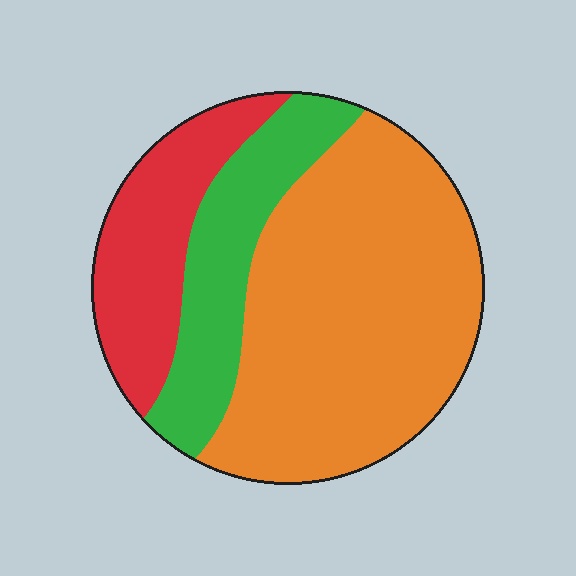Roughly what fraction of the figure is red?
Red covers about 20% of the figure.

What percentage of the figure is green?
Green covers around 20% of the figure.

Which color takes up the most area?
Orange, at roughly 60%.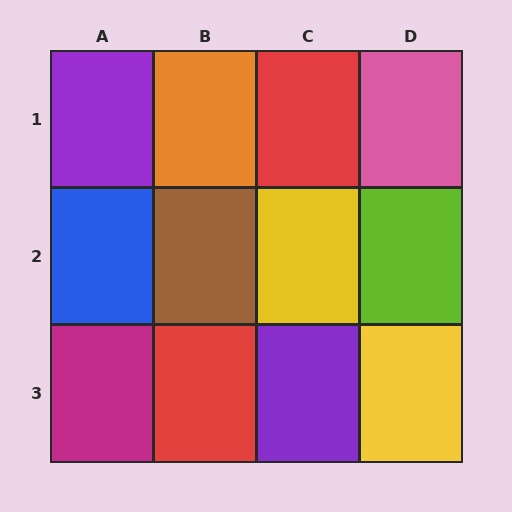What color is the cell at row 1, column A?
Purple.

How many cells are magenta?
1 cell is magenta.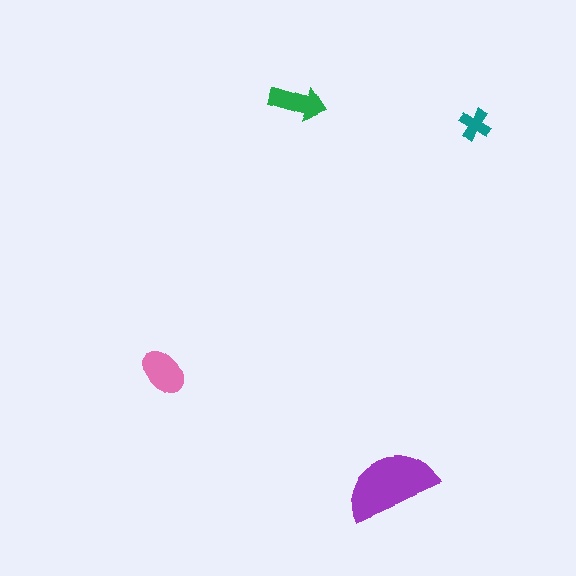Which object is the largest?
The purple semicircle.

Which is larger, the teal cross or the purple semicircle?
The purple semicircle.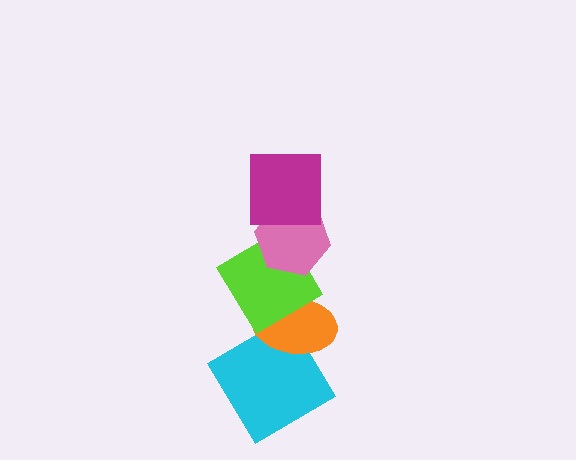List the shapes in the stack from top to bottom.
From top to bottom: the magenta square, the pink hexagon, the lime diamond, the orange ellipse, the cyan diamond.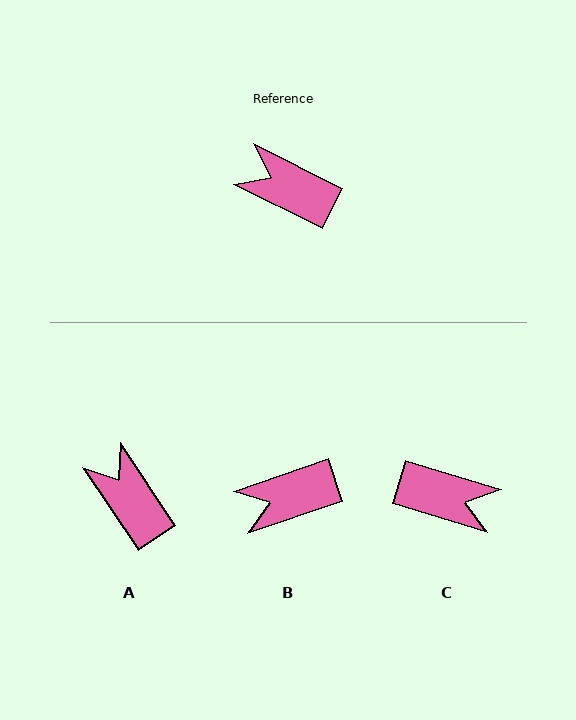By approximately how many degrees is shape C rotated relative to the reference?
Approximately 171 degrees clockwise.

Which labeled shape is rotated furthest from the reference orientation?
C, about 171 degrees away.